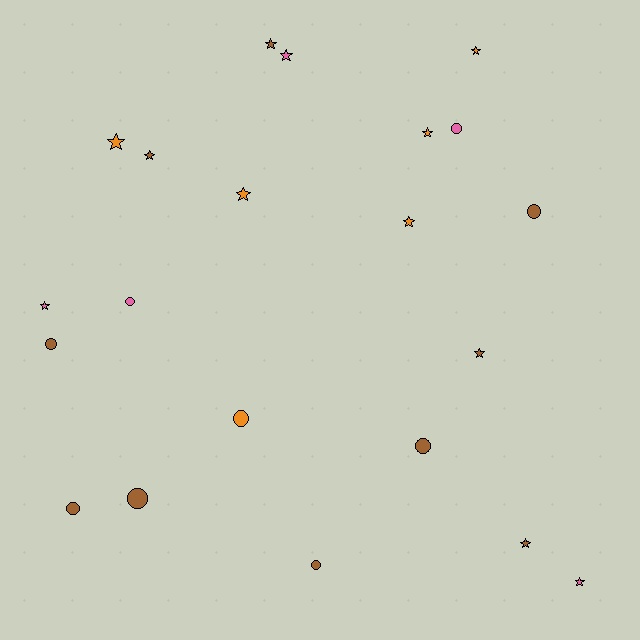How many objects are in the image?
There are 21 objects.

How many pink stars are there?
There are 3 pink stars.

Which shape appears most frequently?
Star, with 12 objects.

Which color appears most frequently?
Brown, with 10 objects.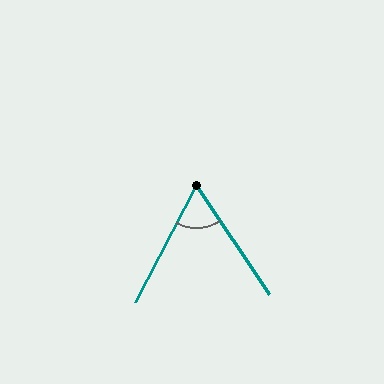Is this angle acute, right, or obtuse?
It is acute.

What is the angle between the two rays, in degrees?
Approximately 61 degrees.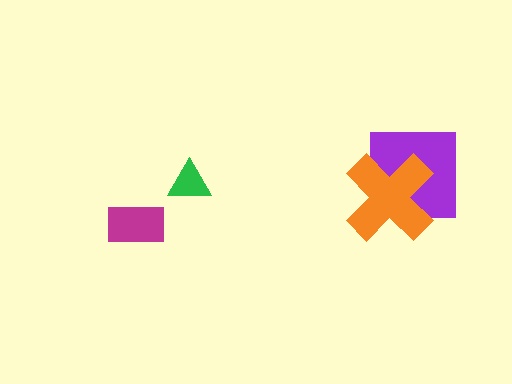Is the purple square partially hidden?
Yes, it is partially covered by another shape.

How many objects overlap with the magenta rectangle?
0 objects overlap with the magenta rectangle.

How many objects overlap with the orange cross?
1 object overlaps with the orange cross.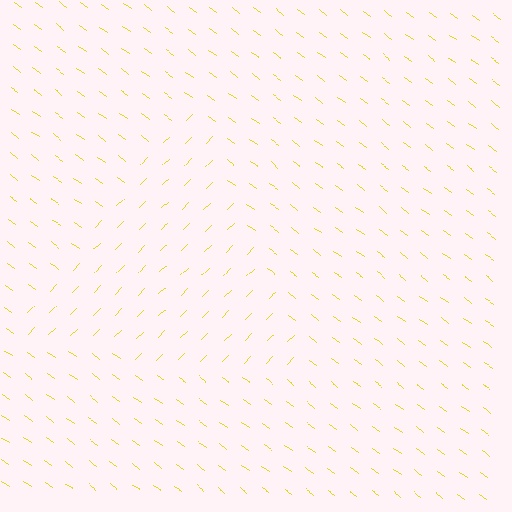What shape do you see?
I see a triangle.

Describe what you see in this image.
The image is filled with small yellow line segments. A triangle region in the image has lines oriented differently from the surrounding lines, creating a visible texture boundary.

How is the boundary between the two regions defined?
The boundary is defined purely by a change in line orientation (approximately 80 degrees difference). All lines are the same color and thickness.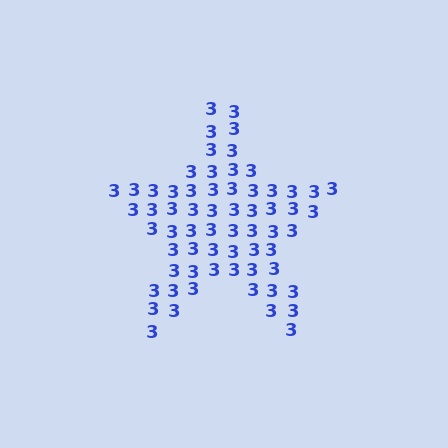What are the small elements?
The small elements are digit 3's.